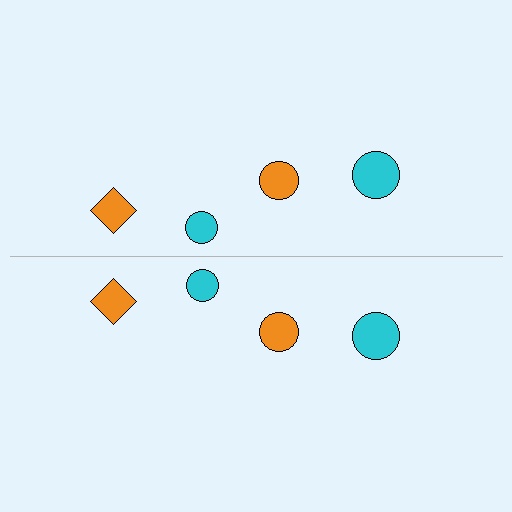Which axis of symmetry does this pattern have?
The pattern has a horizontal axis of symmetry running through the center of the image.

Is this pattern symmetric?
Yes, this pattern has bilateral (reflection) symmetry.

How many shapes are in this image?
There are 8 shapes in this image.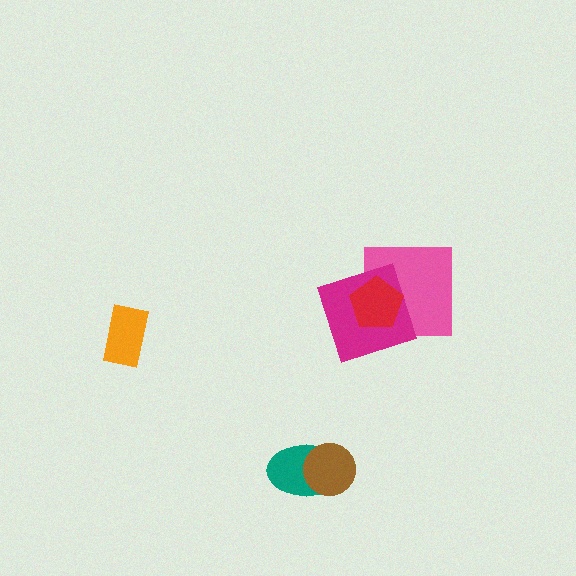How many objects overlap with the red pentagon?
2 objects overlap with the red pentagon.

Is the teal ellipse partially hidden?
Yes, it is partially covered by another shape.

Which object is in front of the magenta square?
The red pentagon is in front of the magenta square.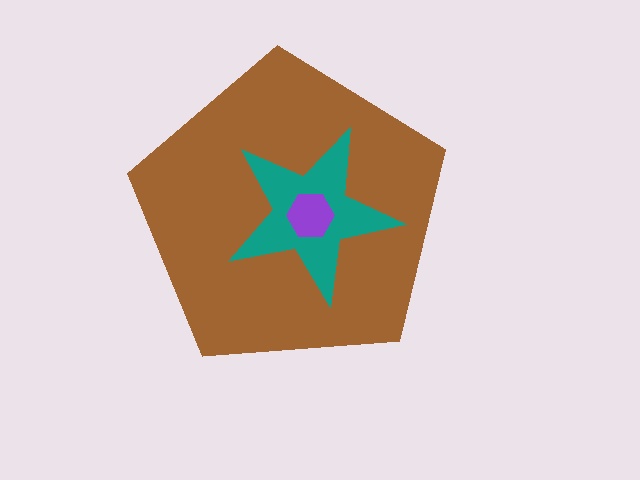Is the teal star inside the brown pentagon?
Yes.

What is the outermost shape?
The brown pentagon.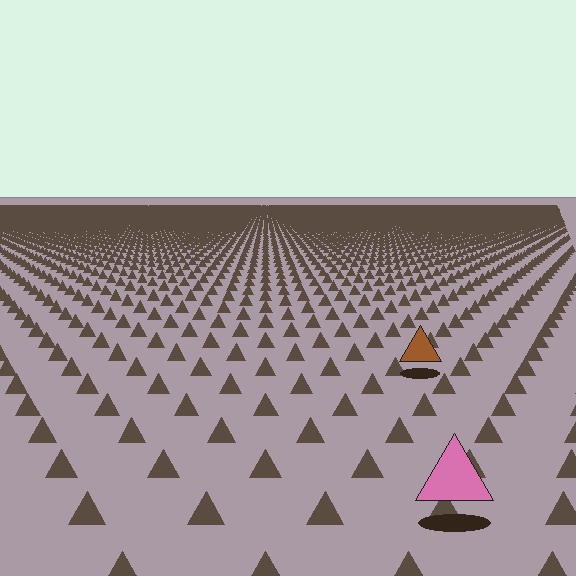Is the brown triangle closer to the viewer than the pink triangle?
No. The pink triangle is closer — you can tell from the texture gradient: the ground texture is coarser near it.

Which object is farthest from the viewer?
The brown triangle is farthest from the viewer. It appears smaller and the ground texture around it is denser.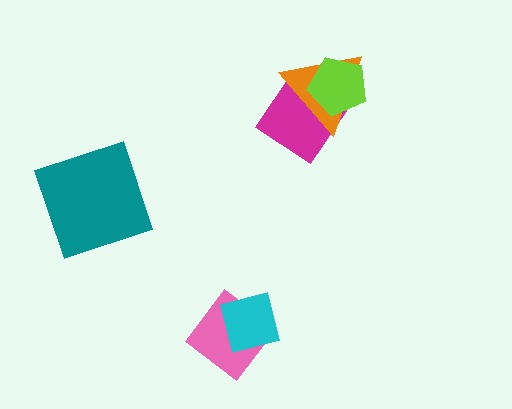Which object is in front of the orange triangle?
The lime pentagon is in front of the orange triangle.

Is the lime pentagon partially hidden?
No, no other shape covers it.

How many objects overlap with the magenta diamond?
2 objects overlap with the magenta diamond.